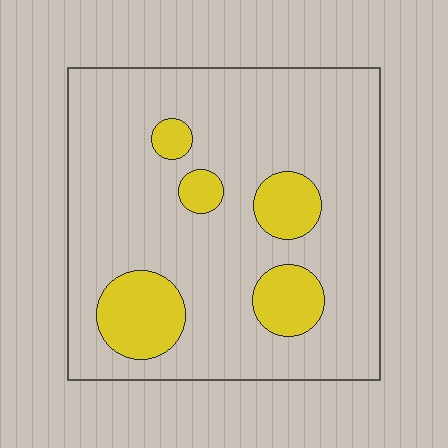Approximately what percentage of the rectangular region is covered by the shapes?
Approximately 15%.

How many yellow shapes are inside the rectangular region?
5.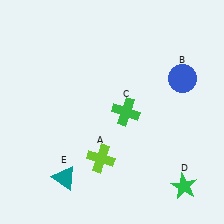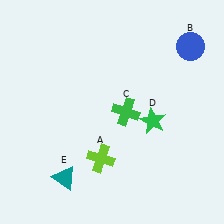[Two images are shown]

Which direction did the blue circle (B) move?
The blue circle (B) moved up.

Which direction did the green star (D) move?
The green star (D) moved up.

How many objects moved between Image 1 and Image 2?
2 objects moved between the two images.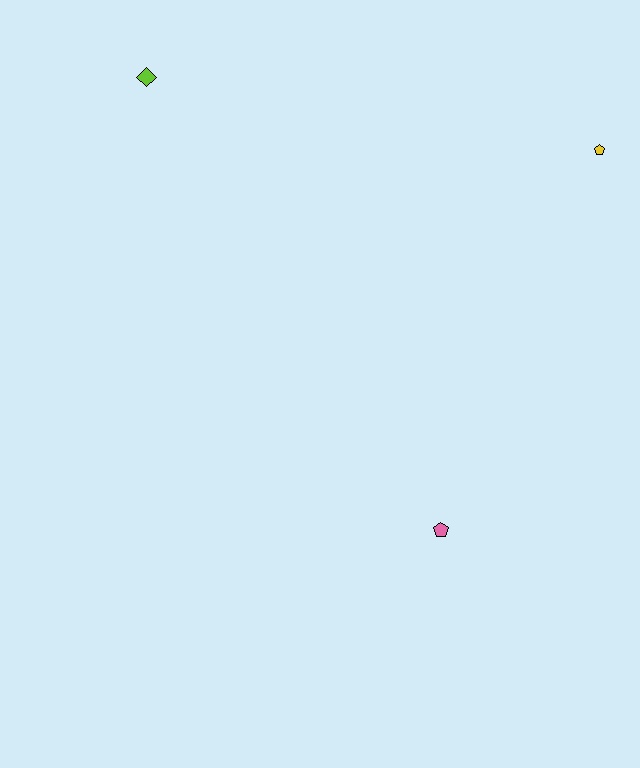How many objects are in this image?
There are 3 objects.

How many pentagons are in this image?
There are 2 pentagons.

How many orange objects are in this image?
There are no orange objects.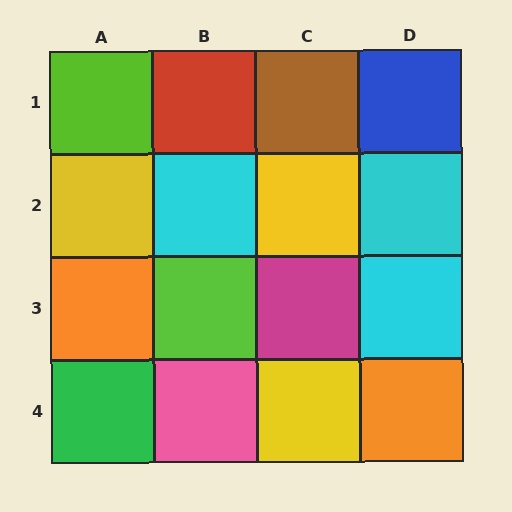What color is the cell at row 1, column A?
Lime.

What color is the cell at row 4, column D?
Orange.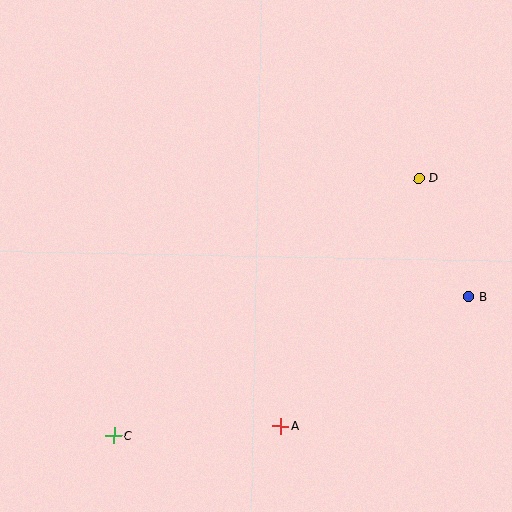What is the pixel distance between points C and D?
The distance between C and D is 399 pixels.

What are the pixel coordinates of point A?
Point A is at (281, 426).